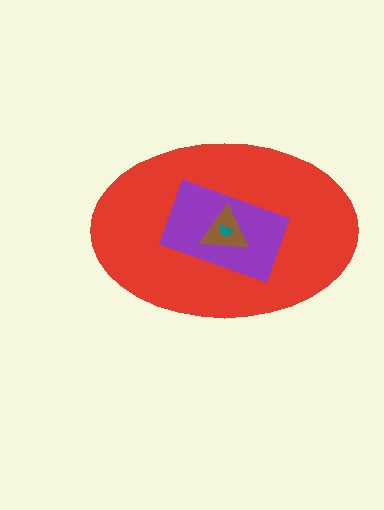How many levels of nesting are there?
4.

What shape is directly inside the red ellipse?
The purple rectangle.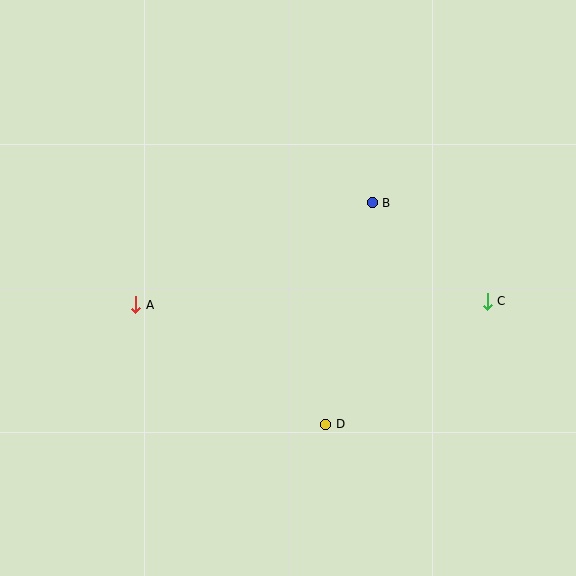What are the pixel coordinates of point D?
Point D is at (326, 424).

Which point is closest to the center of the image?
Point B at (372, 203) is closest to the center.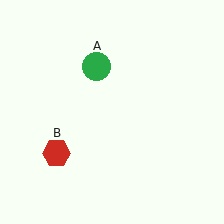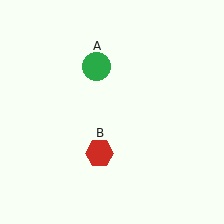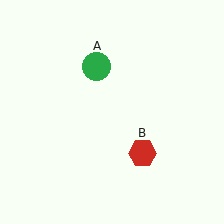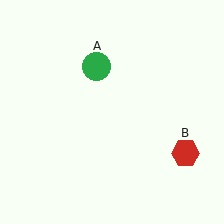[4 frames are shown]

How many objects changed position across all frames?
1 object changed position: red hexagon (object B).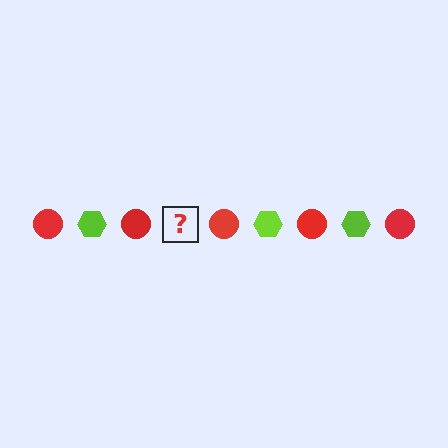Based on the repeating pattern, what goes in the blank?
The blank should be a lime hexagon.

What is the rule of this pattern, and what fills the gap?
The rule is that the pattern alternates between red circle and lime hexagon. The gap should be filled with a lime hexagon.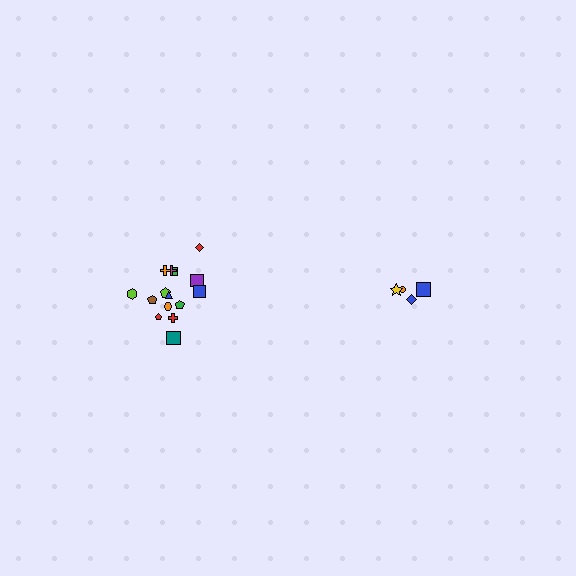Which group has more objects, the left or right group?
The left group.